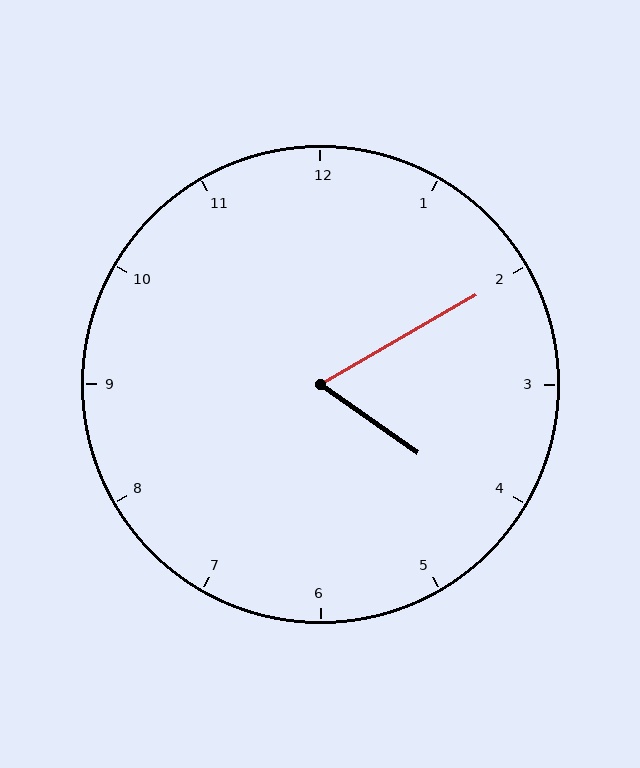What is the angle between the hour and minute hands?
Approximately 65 degrees.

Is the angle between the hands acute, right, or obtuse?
It is acute.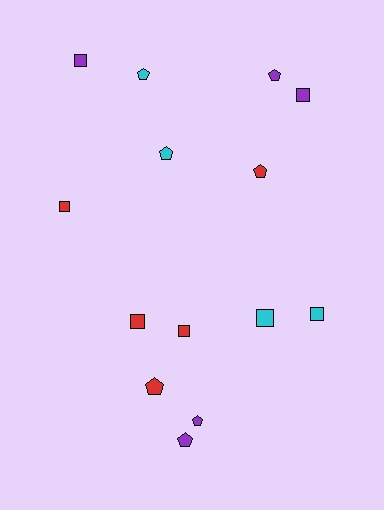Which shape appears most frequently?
Pentagon, with 7 objects.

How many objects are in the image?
There are 14 objects.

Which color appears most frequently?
Red, with 5 objects.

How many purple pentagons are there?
There are 3 purple pentagons.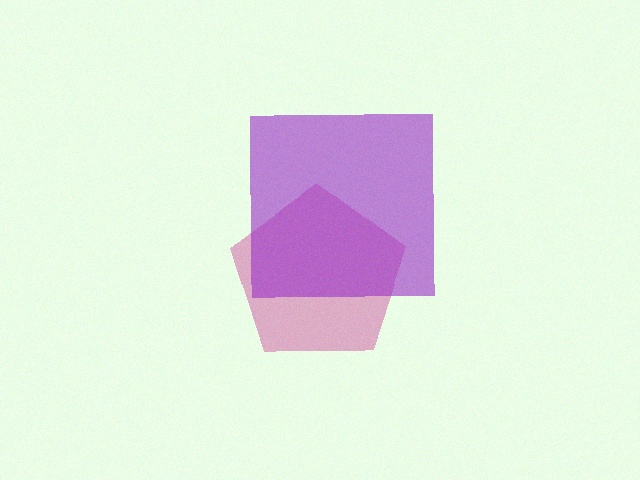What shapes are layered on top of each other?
The layered shapes are: a magenta pentagon, a purple square.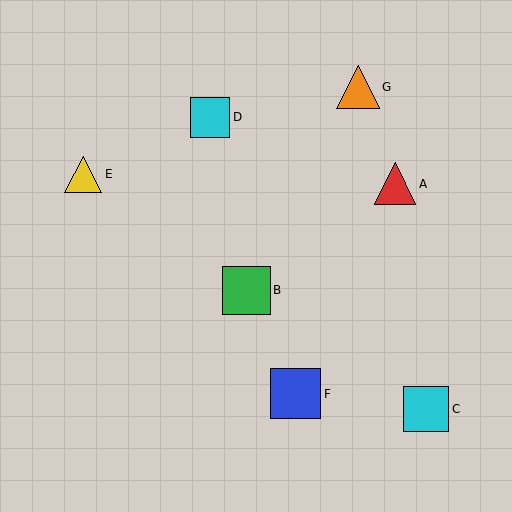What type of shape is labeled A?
Shape A is a red triangle.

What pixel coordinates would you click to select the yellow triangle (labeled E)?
Click at (83, 174) to select the yellow triangle E.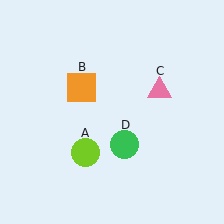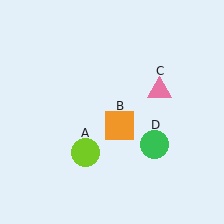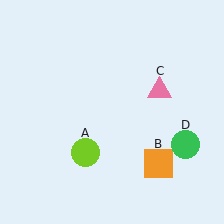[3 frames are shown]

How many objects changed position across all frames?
2 objects changed position: orange square (object B), green circle (object D).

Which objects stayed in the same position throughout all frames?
Lime circle (object A) and pink triangle (object C) remained stationary.